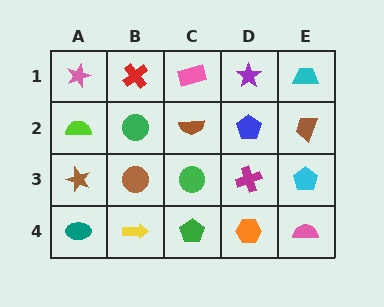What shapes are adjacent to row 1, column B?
A green circle (row 2, column B), a pink star (row 1, column A), a pink rectangle (row 1, column C).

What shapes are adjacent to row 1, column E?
A brown trapezoid (row 2, column E), a purple star (row 1, column D).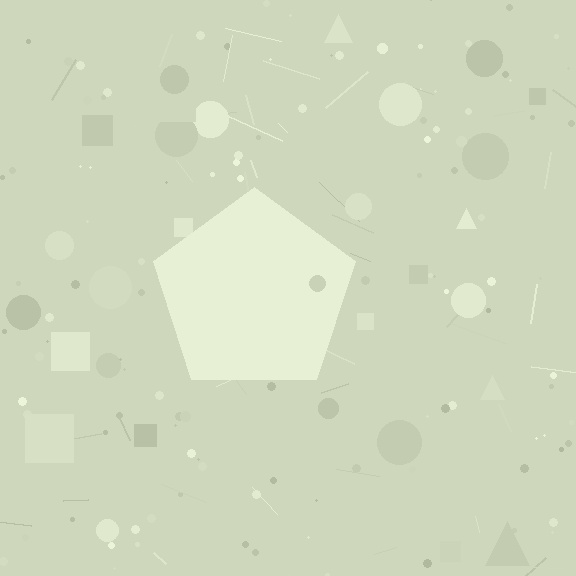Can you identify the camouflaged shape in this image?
The camouflaged shape is a pentagon.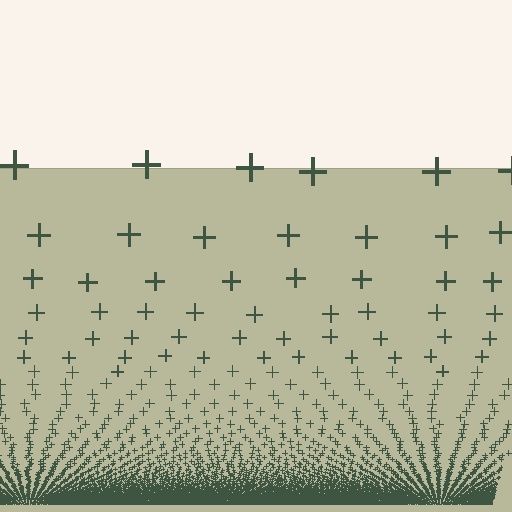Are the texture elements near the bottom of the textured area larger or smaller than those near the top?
Smaller. The gradient is inverted — elements near the bottom are smaller and denser.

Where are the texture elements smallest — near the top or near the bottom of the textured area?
Near the bottom.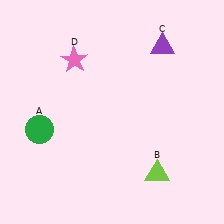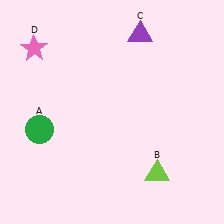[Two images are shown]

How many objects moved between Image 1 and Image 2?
2 objects moved between the two images.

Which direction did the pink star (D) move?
The pink star (D) moved left.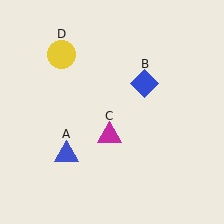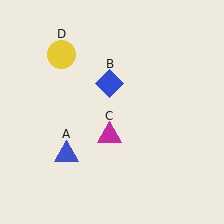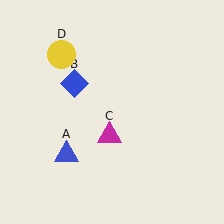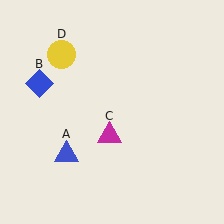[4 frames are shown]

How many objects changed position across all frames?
1 object changed position: blue diamond (object B).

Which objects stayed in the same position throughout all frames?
Blue triangle (object A) and magenta triangle (object C) and yellow circle (object D) remained stationary.